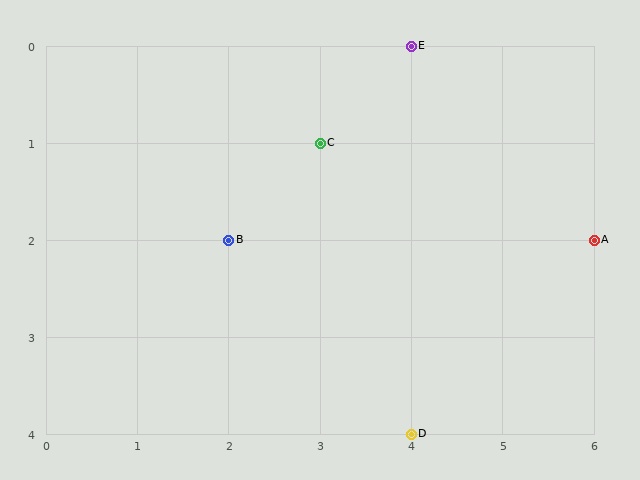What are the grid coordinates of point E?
Point E is at grid coordinates (4, 0).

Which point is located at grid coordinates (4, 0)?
Point E is at (4, 0).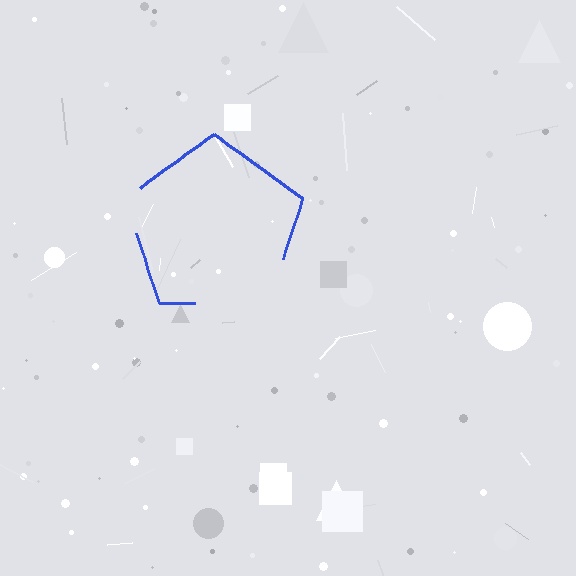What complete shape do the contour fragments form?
The contour fragments form a pentagon.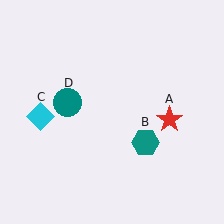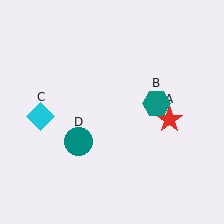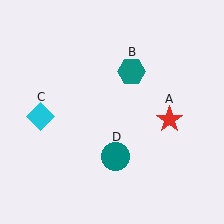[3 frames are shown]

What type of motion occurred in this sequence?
The teal hexagon (object B), teal circle (object D) rotated counterclockwise around the center of the scene.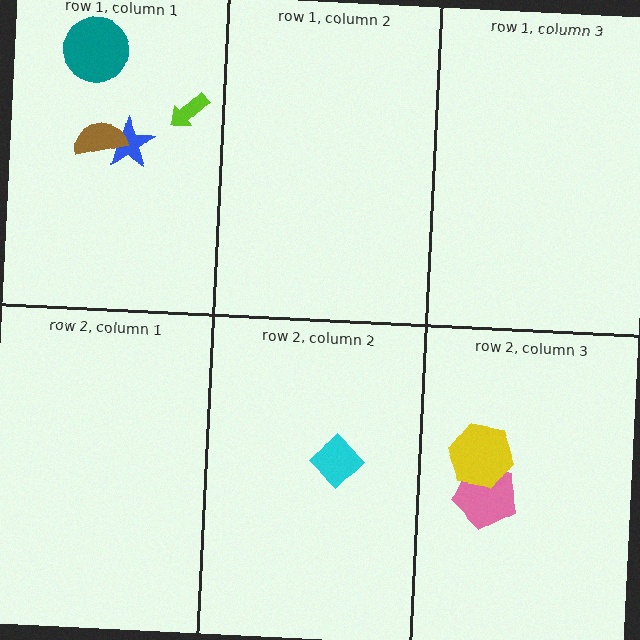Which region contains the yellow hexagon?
The row 2, column 3 region.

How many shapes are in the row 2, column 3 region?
2.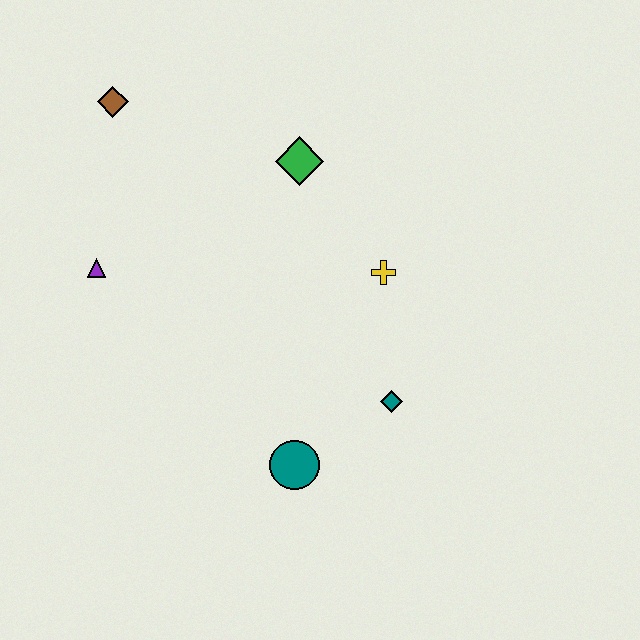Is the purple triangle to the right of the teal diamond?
No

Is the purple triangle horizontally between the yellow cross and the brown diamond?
No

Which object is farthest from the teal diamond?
The brown diamond is farthest from the teal diamond.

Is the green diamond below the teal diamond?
No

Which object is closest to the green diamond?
The yellow cross is closest to the green diamond.